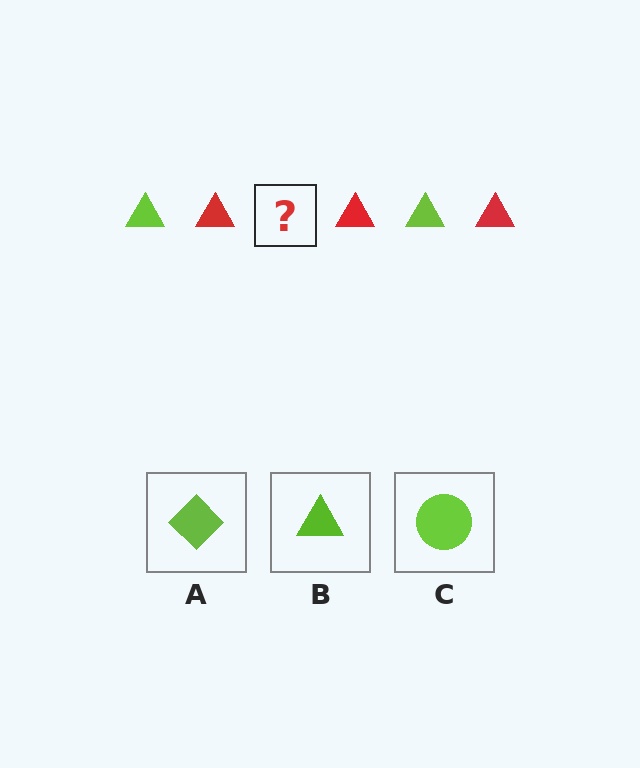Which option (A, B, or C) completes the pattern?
B.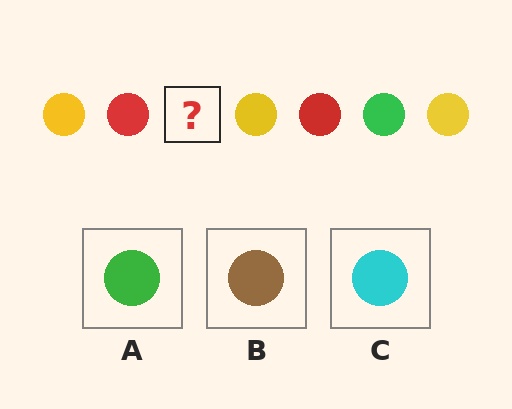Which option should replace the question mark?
Option A.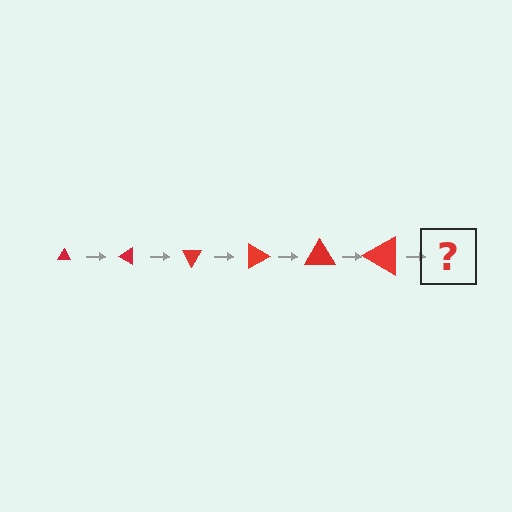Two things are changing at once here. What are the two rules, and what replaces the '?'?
The two rules are that the triangle grows larger each step and it rotates 30 degrees each step. The '?' should be a triangle, larger than the previous one and rotated 180 degrees from the start.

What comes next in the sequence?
The next element should be a triangle, larger than the previous one and rotated 180 degrees from the start.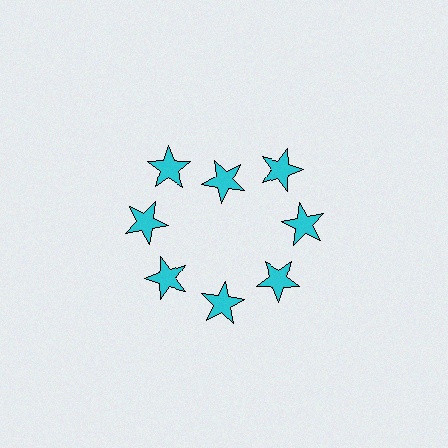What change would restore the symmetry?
The symmetry would be restored by moving it outward, back onto the ring so that all 8 stars sit at equal angles and equal distance from the center.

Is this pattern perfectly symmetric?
No. The 8 cyan stars are arranged in a ring, but one element near the 12 o'clock position is pulled inward toward the center, breaking the 8-fold rotational symmetry.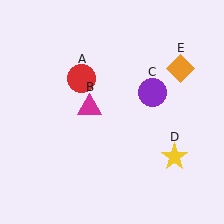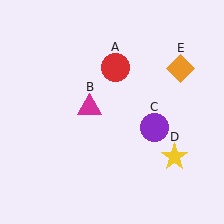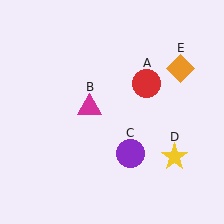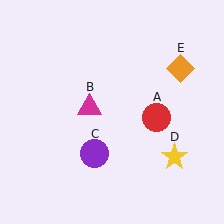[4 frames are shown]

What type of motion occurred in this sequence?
The red circle (object A), purple circle (object C) rotated clockwise around the center of the scene.